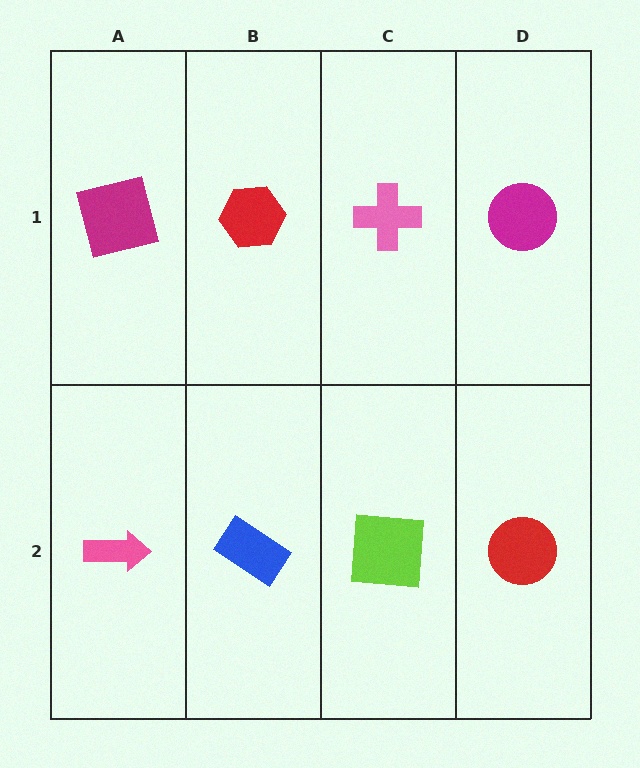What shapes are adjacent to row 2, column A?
A magenta square (row 1, column A), a blue rectangle (row 2, column B).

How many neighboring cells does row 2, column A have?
2.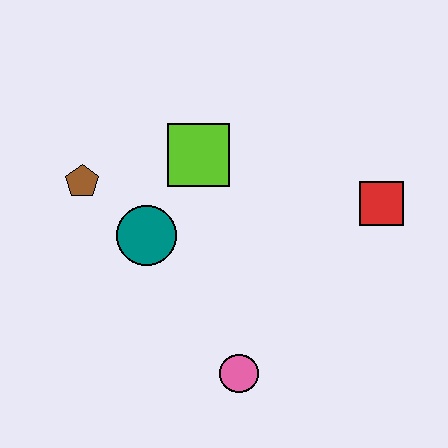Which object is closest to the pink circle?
The teal circle is closest to the pink circle.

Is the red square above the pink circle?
Yes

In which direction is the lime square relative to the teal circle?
The lime square is above the teal circle.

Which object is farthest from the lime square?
The pink circle is farthest from the lime square.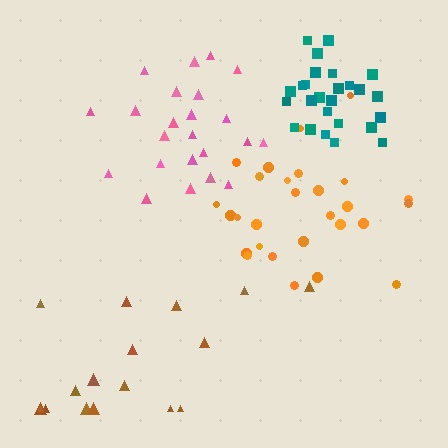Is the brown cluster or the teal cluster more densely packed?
Teal.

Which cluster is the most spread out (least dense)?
Brown.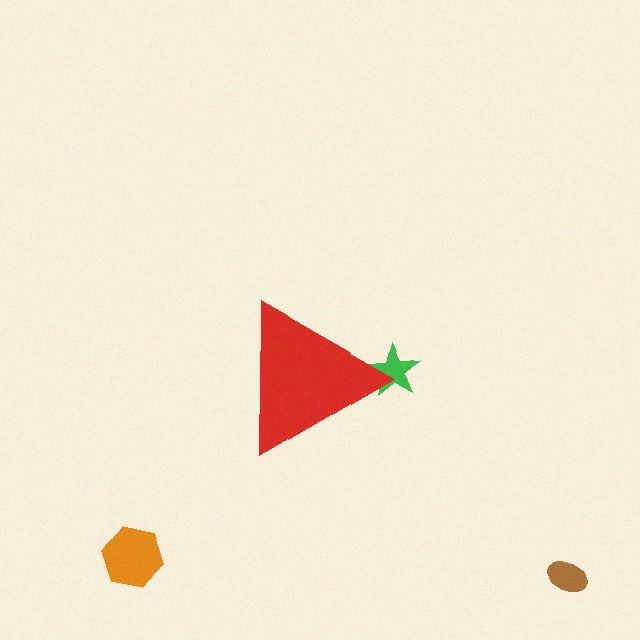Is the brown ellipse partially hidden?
No, the brown ellipse is fully visible.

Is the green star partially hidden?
Yes, the green star is partially hidden behind the red triangle.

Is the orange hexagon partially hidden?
No, the orange hexagon is fully visible.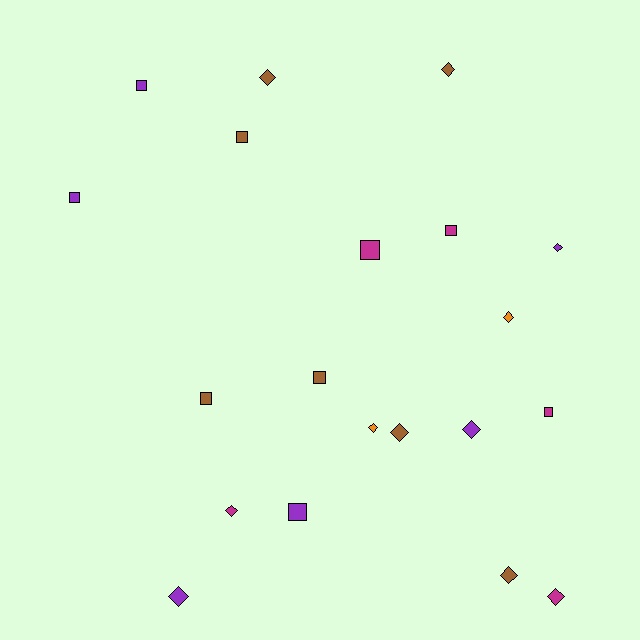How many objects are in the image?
There are 20 objects.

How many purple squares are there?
There are 3 purple squares.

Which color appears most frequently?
Brown, with 7 objects.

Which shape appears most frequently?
Diamond, with 11 objects.